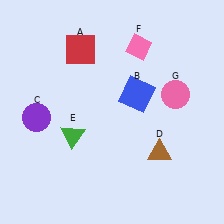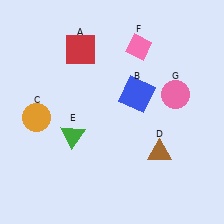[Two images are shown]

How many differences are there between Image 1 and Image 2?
There is 1 difference between the two images.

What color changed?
The circle (C) changed from purple in Image 1 to orange in Image 2.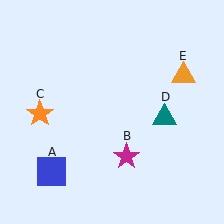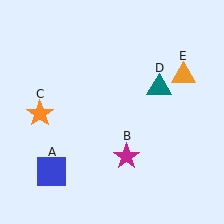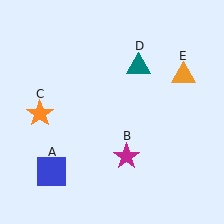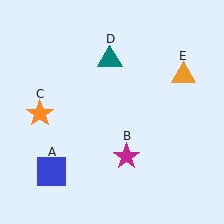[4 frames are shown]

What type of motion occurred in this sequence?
The teal triangle (object D) rotated counterclockwise around the center of the scene.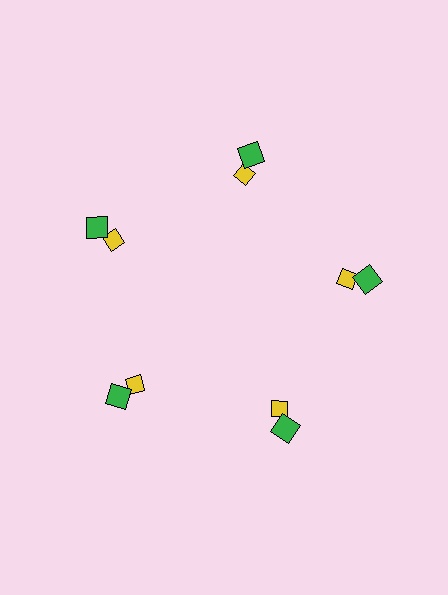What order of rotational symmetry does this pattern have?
This pattern has 5-fold rotational symmetry.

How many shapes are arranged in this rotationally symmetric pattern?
There are 10 shapes, arranged in 5 groups of 2.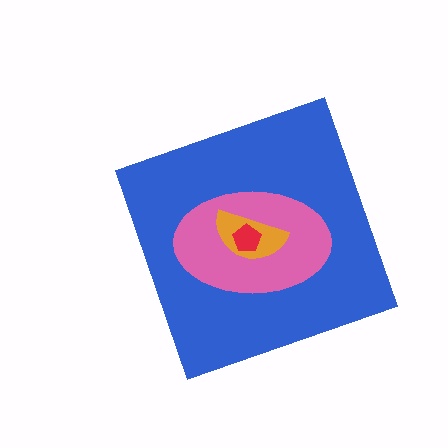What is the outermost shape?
The blue diamond.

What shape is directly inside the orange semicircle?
The red pentagon.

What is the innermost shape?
The red pentagon.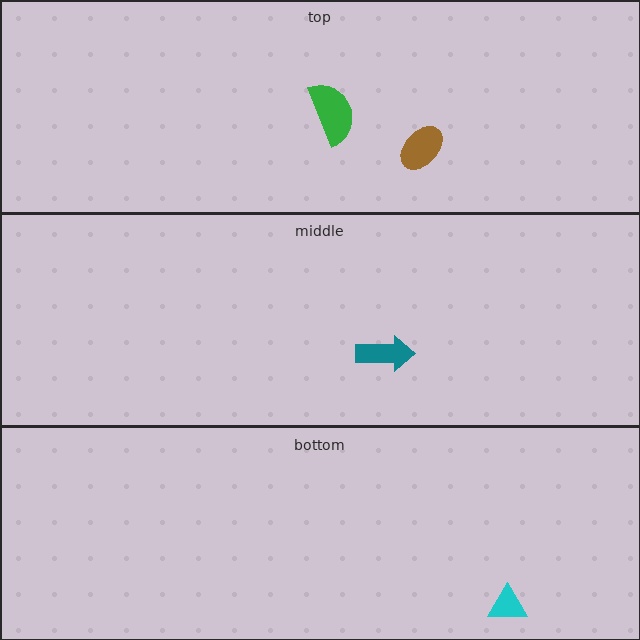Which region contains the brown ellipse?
The top region.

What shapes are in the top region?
The green semicircle, the brown ellipse.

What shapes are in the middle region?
The teal arrow.